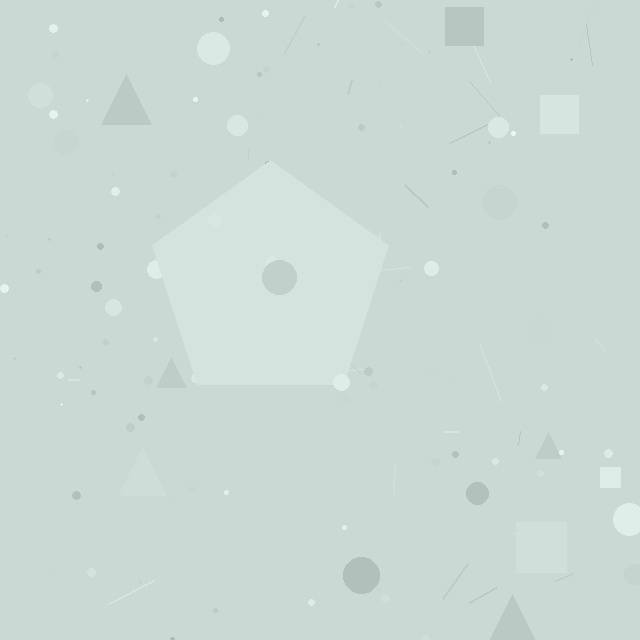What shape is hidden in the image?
A pentagon is hidden in the image.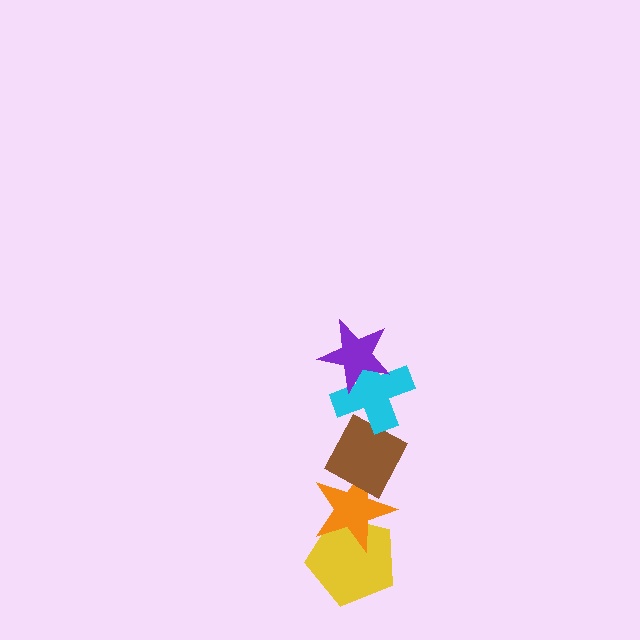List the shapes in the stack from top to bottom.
From top to bottom: the purple star, the cyan cross, the brown diamond, the orange star, the yellow pentagon.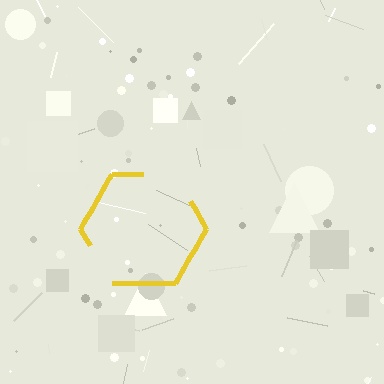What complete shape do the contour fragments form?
The contour fragments form a hexagon.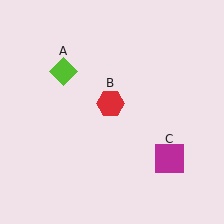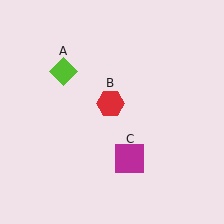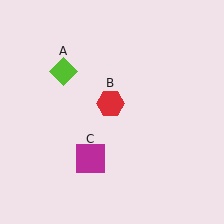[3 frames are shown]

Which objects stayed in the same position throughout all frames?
Lime diamond (object A) and red hexagon (object B) remained stationary.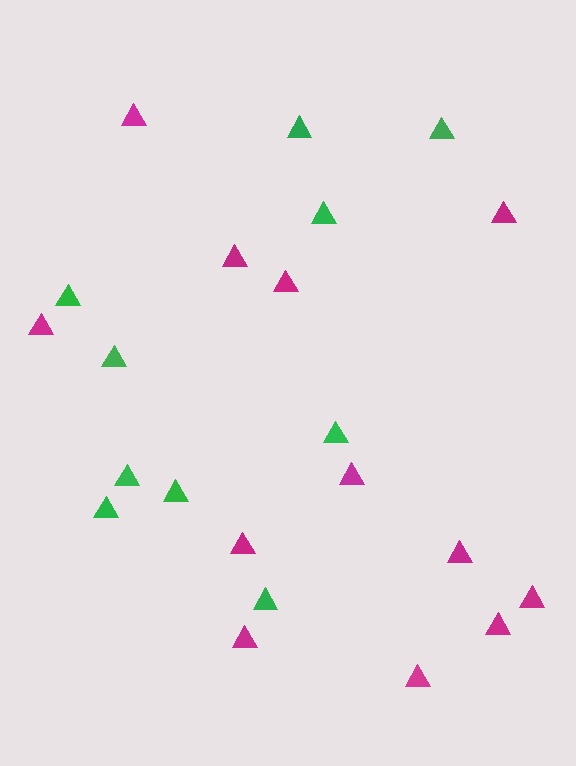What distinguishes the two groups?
There are 2 groups: one group of magenta triangles (12) and one group of green triangles (10).